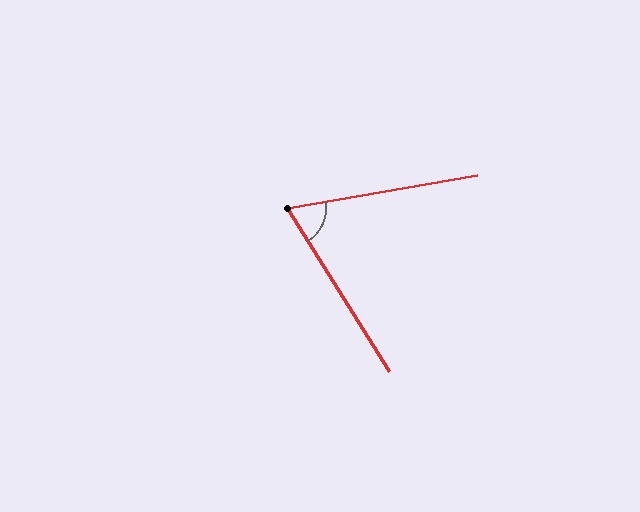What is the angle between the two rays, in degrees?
Approximately 68 degrees.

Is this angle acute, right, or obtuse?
It is acute.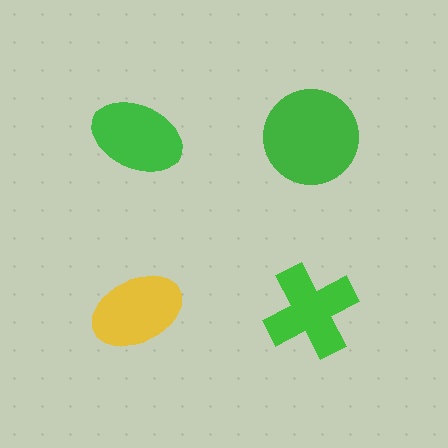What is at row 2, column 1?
A yellow ellipse.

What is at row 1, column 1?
A green ellipse.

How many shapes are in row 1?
2 shapes.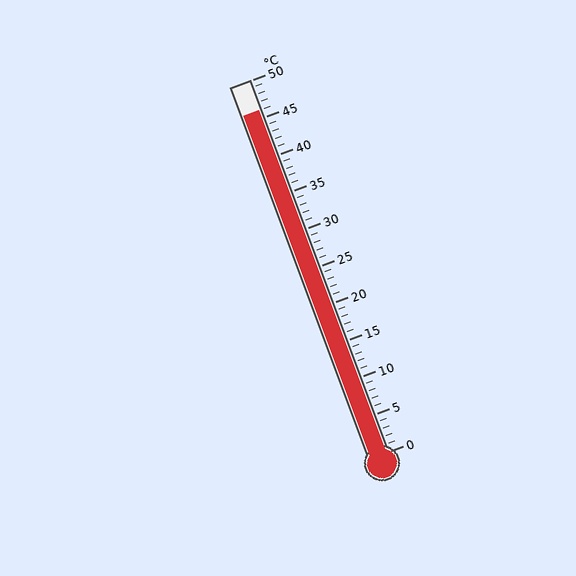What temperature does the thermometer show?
The thermometer shows approximately 46°C.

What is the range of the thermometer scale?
The thermometer scale ranges from 0°C to 50°C.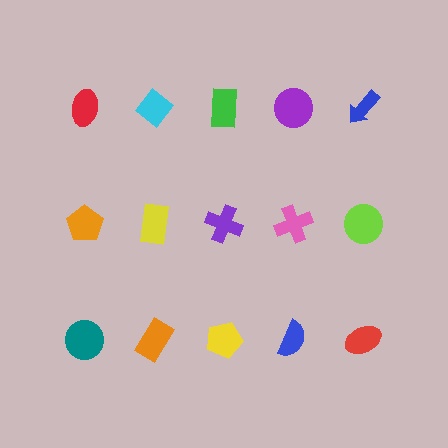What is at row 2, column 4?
A pink cross.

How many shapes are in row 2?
5 shapes.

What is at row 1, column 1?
A red ellipse.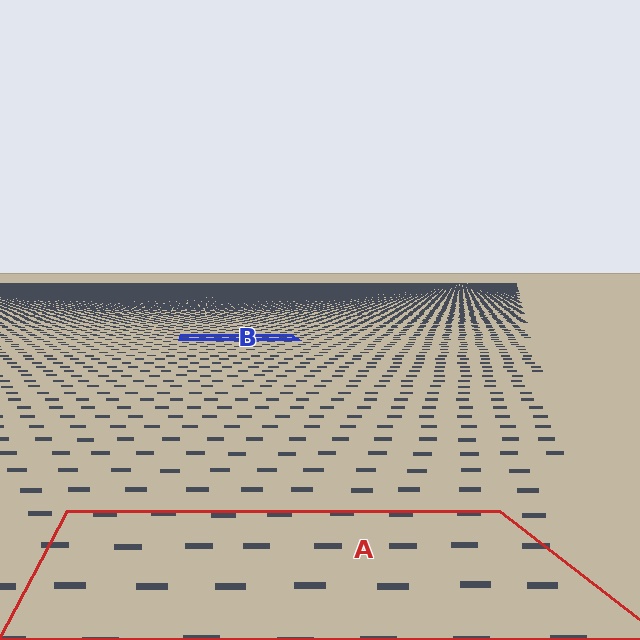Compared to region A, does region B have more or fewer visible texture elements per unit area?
Region B has more texture elements per unit area — they are packed more densely because it is farther away.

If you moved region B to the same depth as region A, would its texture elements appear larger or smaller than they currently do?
They would appear larger. At a closer depth, the same texture elements are projected at a bigger on-screen size.